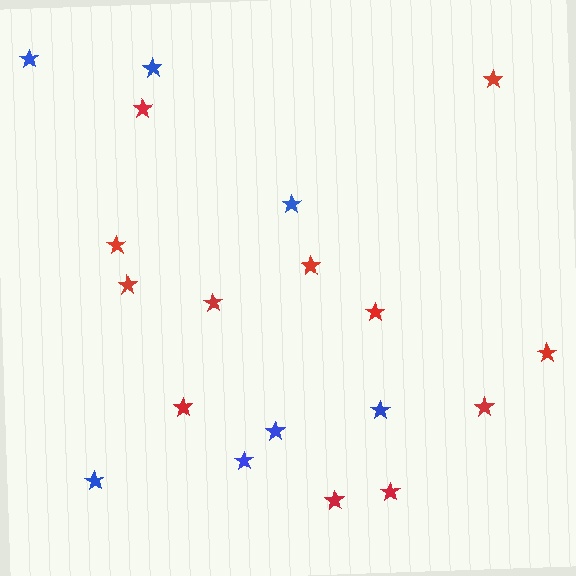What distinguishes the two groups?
There are 2 groups: one group of red stars (12) and one group of blue stars (7).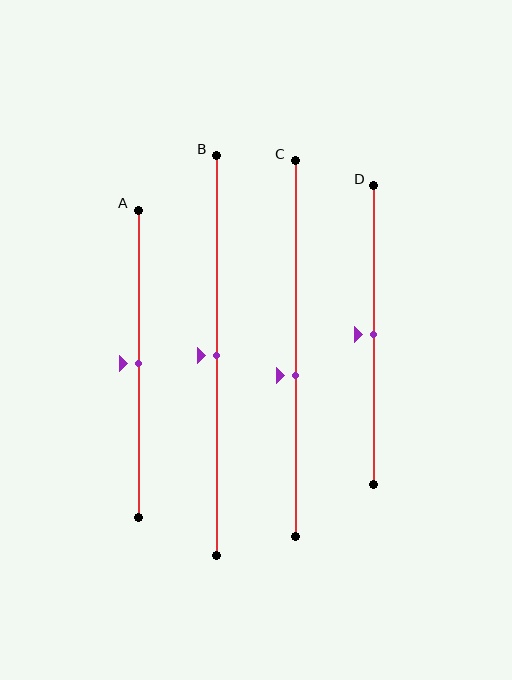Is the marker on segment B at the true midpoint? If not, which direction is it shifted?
Yes, the marker on segment B is at the true midpoint.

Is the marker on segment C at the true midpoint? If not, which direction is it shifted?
No, the marker on segment C is shifted downward by about 7% of the segment length.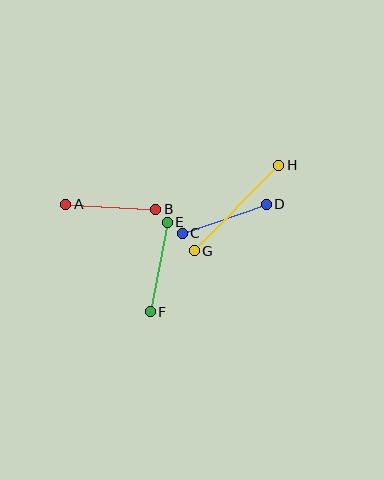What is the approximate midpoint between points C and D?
The midpoint is at approximately (224, 219) pixels.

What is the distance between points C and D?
The distance is approximately 89 pixels.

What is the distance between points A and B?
The distance is approximately 90 pixels.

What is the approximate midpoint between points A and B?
The midpoint is at approximately (111, 207) pixels.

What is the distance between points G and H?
The distance is approximately 120 pixels.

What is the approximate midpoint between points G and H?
The midpoint is at approximately (236, 208) pixels.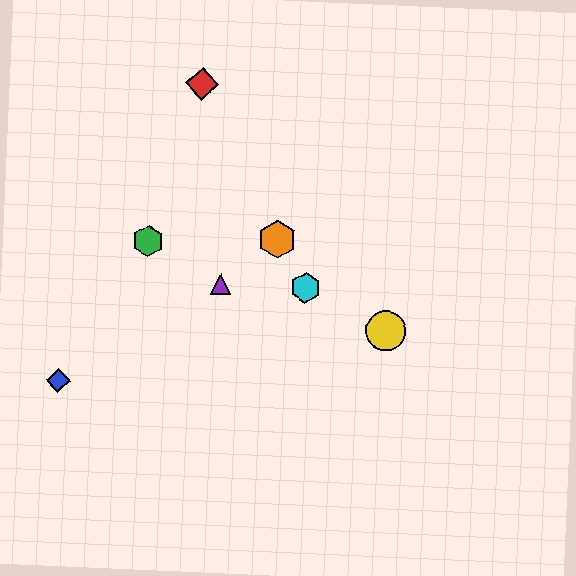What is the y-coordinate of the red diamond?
The red diamond is at y≈84.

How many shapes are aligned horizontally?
2 shapes (the purple triangle, the cyan hexagon) are aligned horizontally.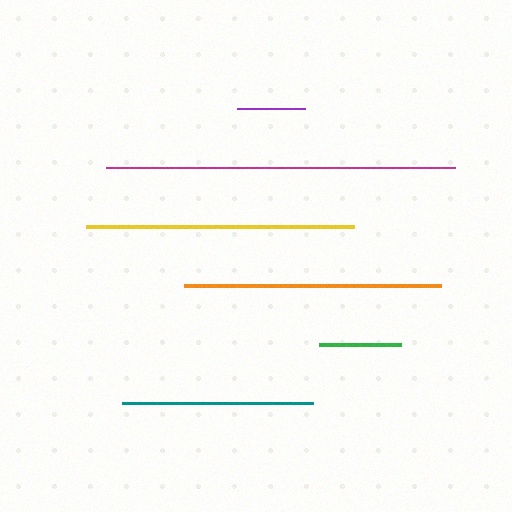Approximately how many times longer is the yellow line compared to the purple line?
The yellow line is approximately 3.9 times the length of the purple line.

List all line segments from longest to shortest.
From longest to shortest: magenta, yellow, orange, teal, green, purple.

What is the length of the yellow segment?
The yellow segment is approximately 268 pixels long.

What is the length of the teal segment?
The teal segment is approximately 191 pixels long.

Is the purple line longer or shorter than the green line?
The green line is longer than the purple line.